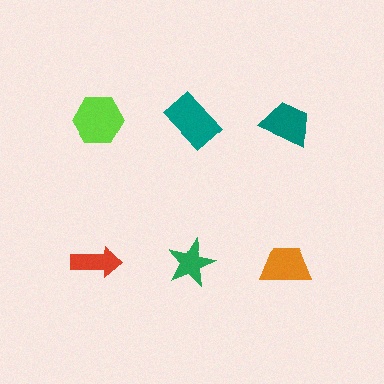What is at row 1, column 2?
A teal rectangle.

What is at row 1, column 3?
A teal trapezoid.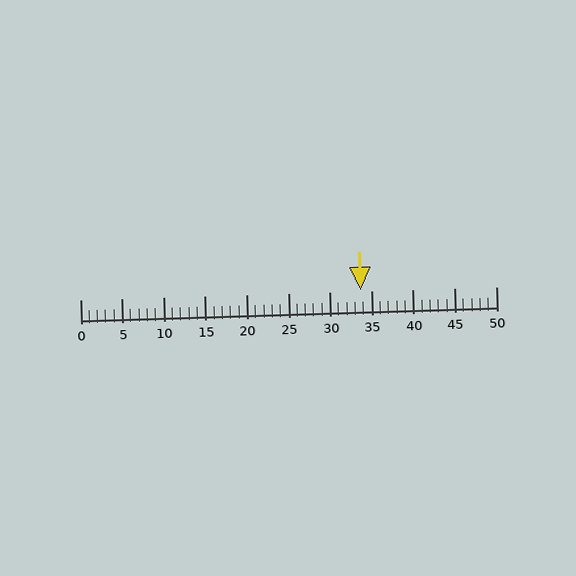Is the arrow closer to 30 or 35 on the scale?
The arrow is closer to 35.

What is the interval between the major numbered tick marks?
The major tick marks are spaced 5 units apart.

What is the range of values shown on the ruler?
The ruler shows values from 0 to 50.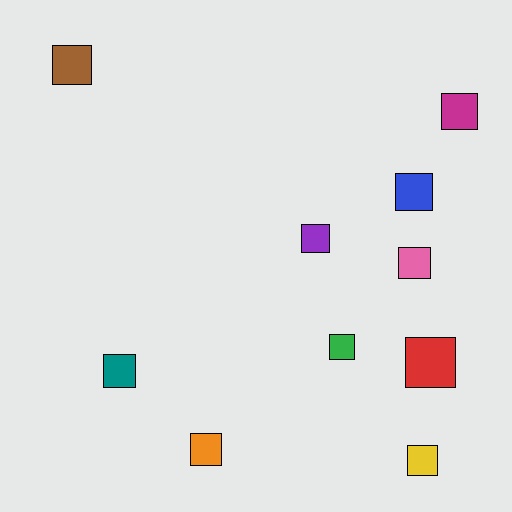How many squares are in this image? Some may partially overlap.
There are 10 squares.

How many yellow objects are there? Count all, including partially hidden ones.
There is 1 yellow object.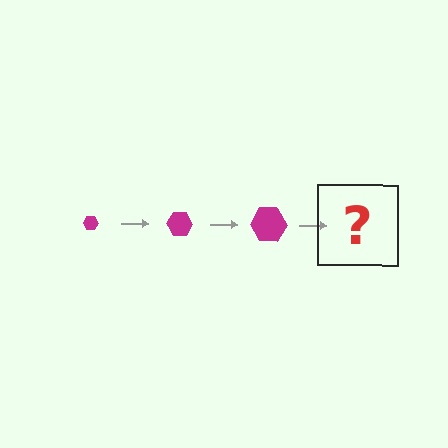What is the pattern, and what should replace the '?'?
The pattern is that the hexagon gets progressively larger each step. The '?' should be a magenta hexagon, larger than the previous one.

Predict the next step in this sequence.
The next step is a magenta hexagon, larger than the previous one.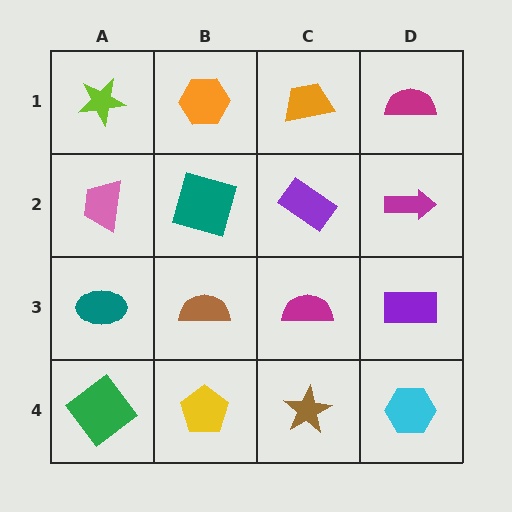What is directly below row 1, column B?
A teal square.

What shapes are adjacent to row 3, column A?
A pink trapezoid (row 2, column A), a green diamond (row 4, column A), a brown semicircle (row 3, column B).